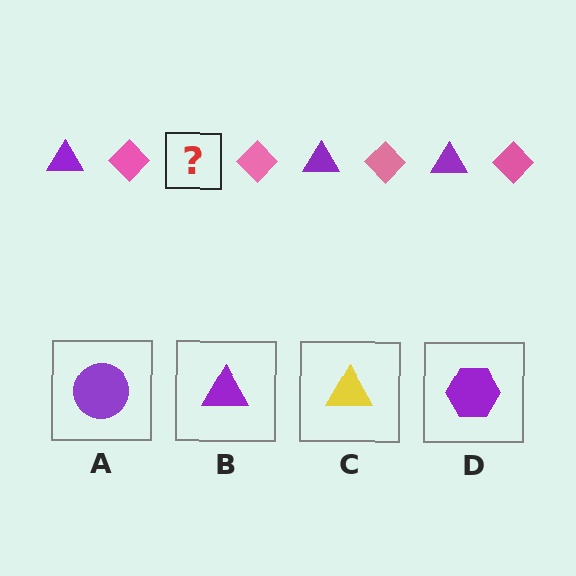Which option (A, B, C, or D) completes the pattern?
B.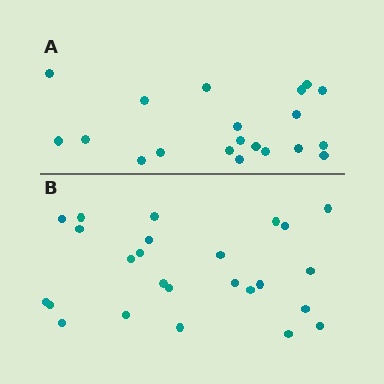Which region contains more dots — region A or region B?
Region B (the bottom region) has more dots.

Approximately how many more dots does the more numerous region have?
Region B has about 5 more dots than region A.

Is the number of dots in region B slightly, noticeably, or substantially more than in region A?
Region B has noticeably more, but not dramatically so. The ratio is roughly 1.2 to 1.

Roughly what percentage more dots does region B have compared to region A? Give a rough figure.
About 25% more.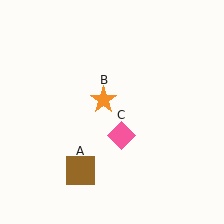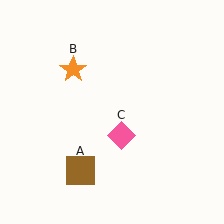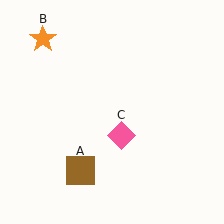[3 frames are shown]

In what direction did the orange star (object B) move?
The orange star (object B) moved up and to the left.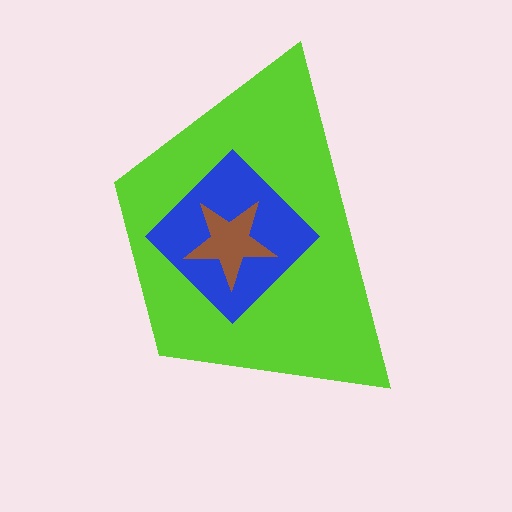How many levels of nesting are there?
3.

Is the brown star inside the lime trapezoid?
Yes.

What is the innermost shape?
The brown star.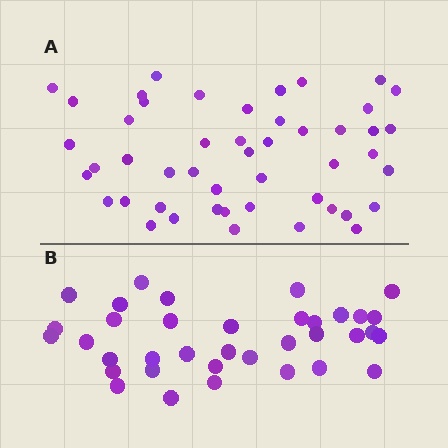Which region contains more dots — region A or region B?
Region A (the top region) has more dots.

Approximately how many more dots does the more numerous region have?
Region A has roughly 12 or so more dots than region B.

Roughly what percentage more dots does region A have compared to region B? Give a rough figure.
About 35% more.